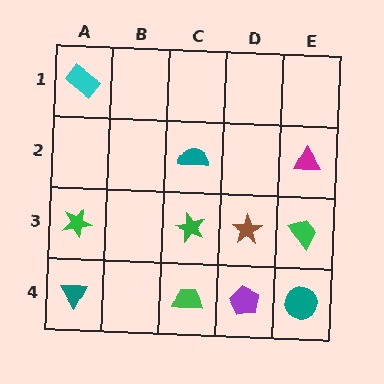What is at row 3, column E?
A green trapezoid.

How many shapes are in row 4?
4 shapes.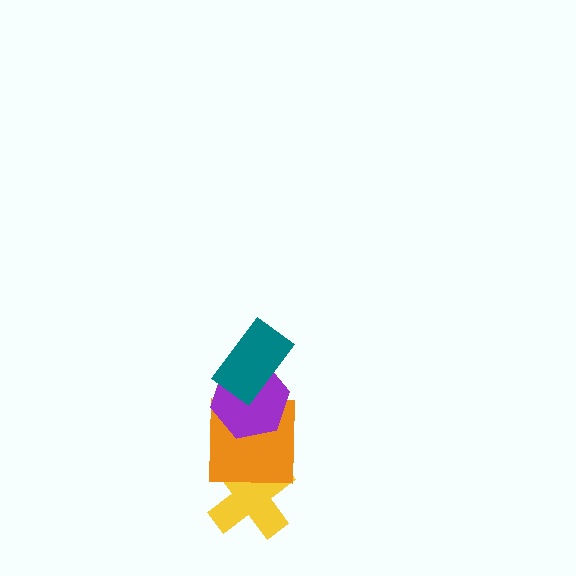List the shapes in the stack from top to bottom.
From top to bottom: the teal rectangle, the purple hexagon, the orange square, the yellow cross.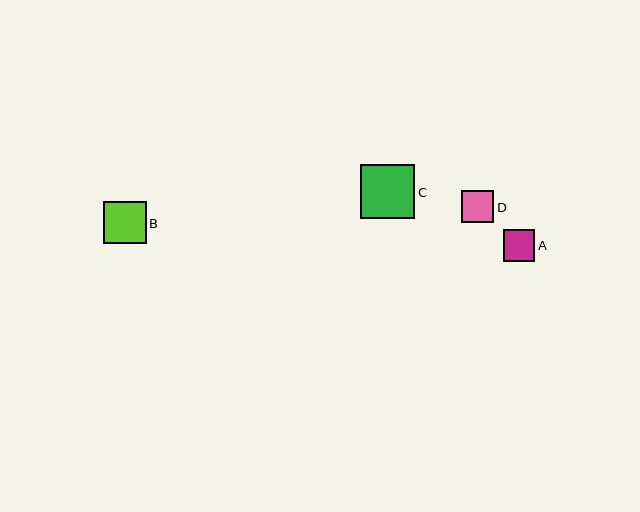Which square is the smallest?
Square A is the smallest with a size of approximately 32 pixels.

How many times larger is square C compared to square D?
Square C is approximately 1.7 times the size of square D.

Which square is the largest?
Square C is the largest with a size of approximately 54 pixels.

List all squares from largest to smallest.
From largest to smallest: C, B, D, A.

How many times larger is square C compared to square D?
Square C is approximately 1.7 times the size of square D.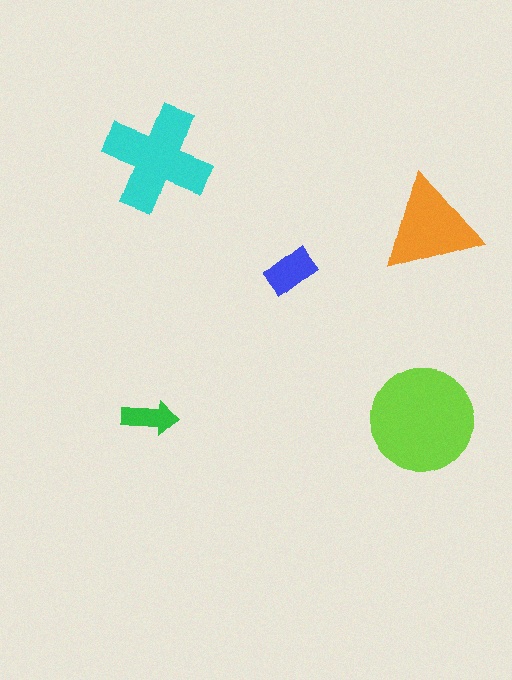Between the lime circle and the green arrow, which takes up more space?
The lime circle.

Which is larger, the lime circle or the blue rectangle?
The lime circle.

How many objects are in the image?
There are 5 objects in the image.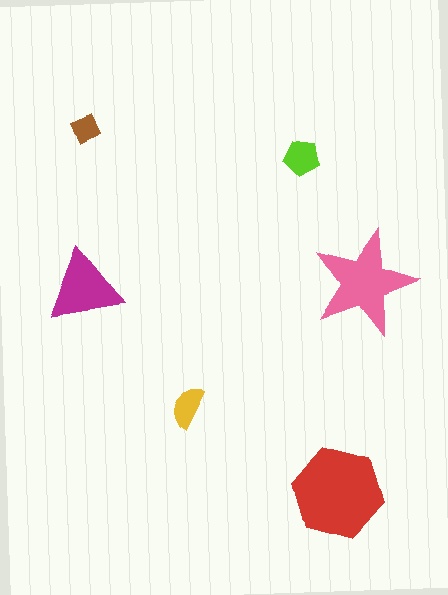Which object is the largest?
The red hexagon.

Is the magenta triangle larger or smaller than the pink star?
Smaller.